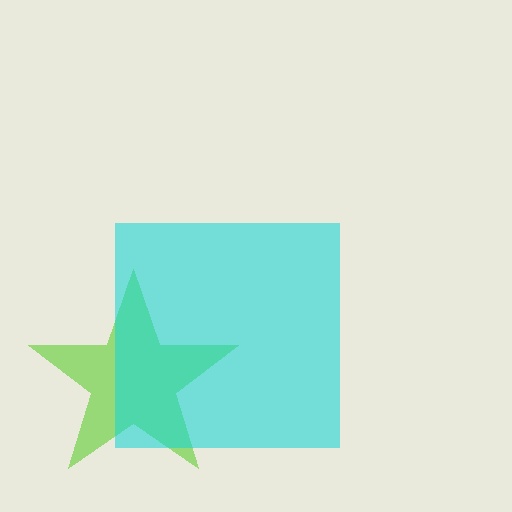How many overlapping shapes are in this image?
There are 2 overlapping shapes in the image.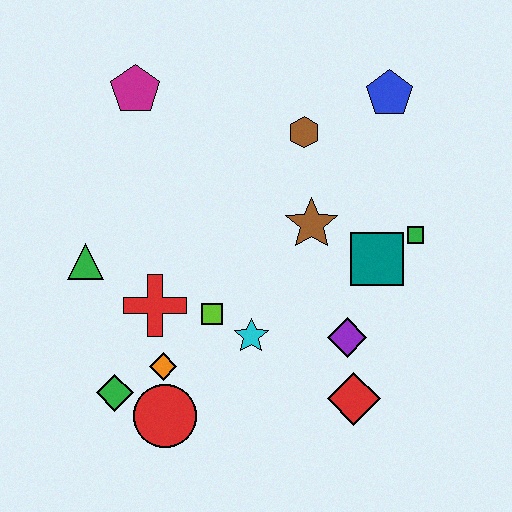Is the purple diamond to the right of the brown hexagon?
Yes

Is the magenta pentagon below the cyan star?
No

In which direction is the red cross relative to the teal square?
The red cross is to the left of the teal square.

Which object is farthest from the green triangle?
The blue pentagon is farthest from the green triangle.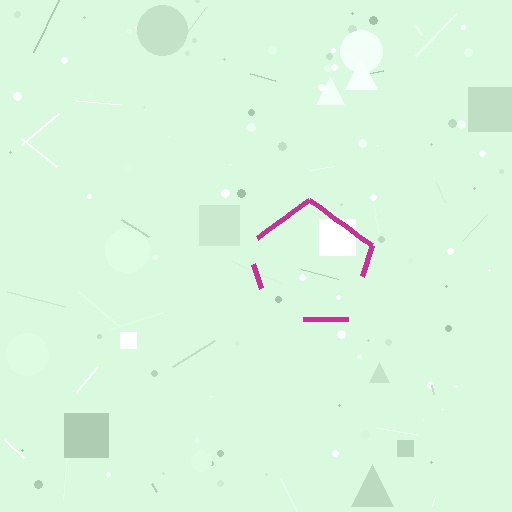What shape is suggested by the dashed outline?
The dashed outline suggests a pentagon.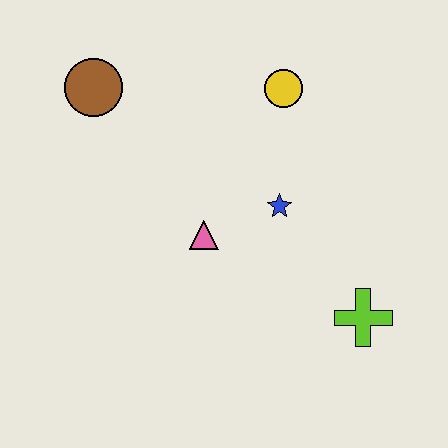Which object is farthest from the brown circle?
The lime cross is farthest from the brown circle.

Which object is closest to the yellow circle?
The blue star is closest to the yellow circle.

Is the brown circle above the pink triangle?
Yes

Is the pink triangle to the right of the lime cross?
No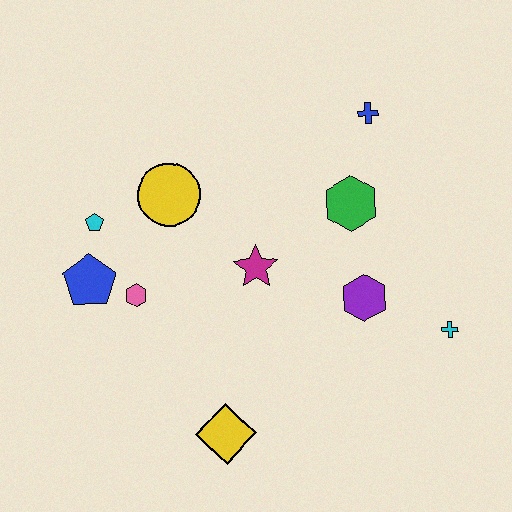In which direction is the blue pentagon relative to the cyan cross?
The blue pentagon is to the left of the cyan cross.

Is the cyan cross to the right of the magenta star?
Yes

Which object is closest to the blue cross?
The green hexagon is closest to the blue cross.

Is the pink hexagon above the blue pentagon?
No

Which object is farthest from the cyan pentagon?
The cyan cross is farthest from the cyan pentagon.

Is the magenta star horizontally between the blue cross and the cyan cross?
No